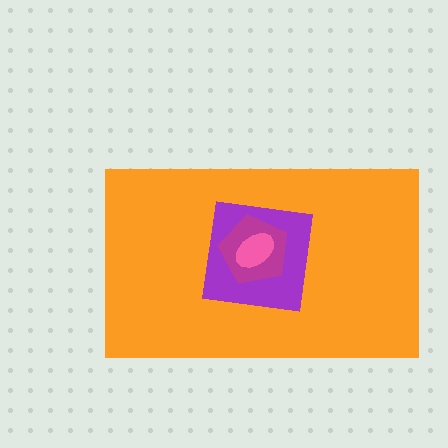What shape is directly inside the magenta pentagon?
The pink ellipse.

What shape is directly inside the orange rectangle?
The purple square.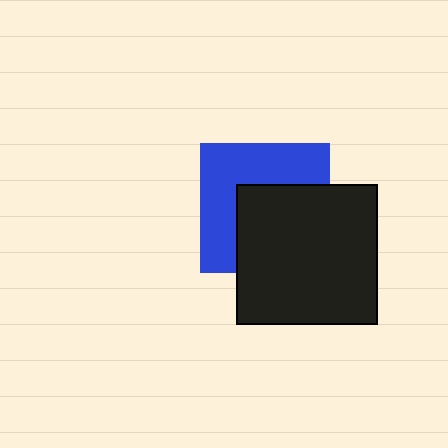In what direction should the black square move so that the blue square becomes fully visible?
The black square should move toward the lower-right. That is the shortest direction to clear the overlap and leave the blue square fully visible.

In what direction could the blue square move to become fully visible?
The blue square could move toward the upper-left. That would shift it out from behind the black square entirely.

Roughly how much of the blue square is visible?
About half of it is visible (roughly 50%).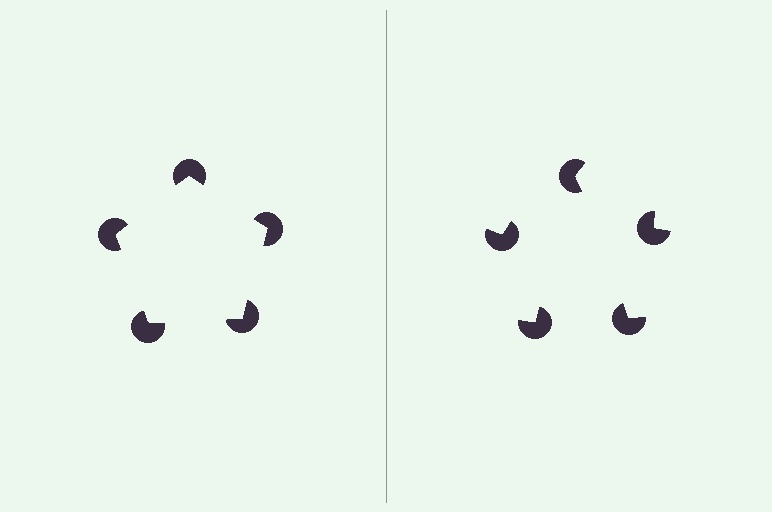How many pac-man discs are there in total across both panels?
10 — 5 on each side.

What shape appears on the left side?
An illusory pentagon.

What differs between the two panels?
The pac-man discs are positioned identically on both sides; only the wedge orientations differ. On the left they align to a pentagon; on the right they are misaligned.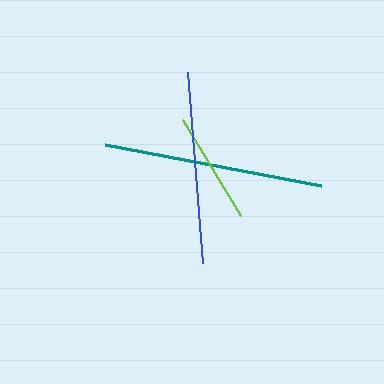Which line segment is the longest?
The teal line is the longest at approximately 220 pixels.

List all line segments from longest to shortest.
From longest to shortest: teal, blue, lime.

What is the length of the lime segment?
The lime segment is approximately 112 pixels long.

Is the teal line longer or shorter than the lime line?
The teal line is longer than the lime line.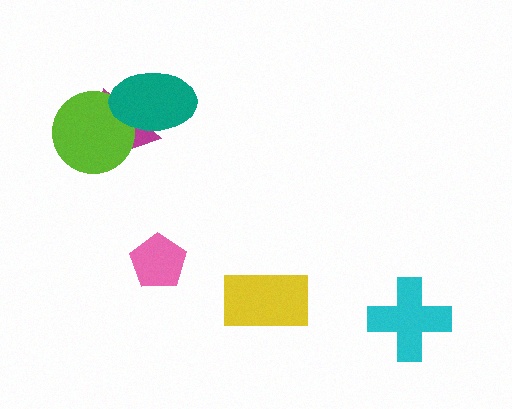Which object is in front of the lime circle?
The teal ellipse is in front of the lime circle.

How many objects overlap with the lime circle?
2 objects overlap with the lime circle.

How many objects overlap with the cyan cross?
0 objects overlap with the cyan cross.